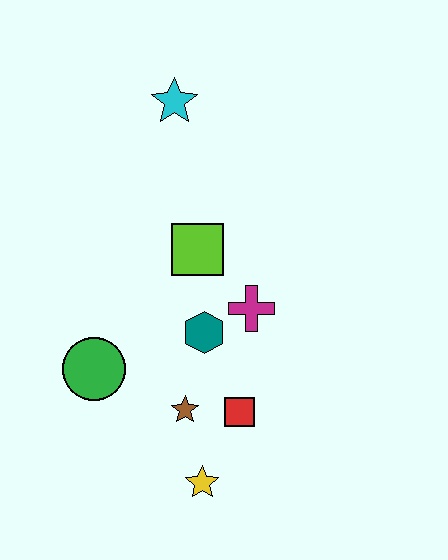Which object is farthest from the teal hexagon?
The cyan star is farthest from the teal hexagon.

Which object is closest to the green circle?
The brown star is closest to the green circle.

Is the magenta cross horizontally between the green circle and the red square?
No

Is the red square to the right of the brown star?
Yes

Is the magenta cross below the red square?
No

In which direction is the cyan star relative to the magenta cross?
The cyan star is above the magenta cross.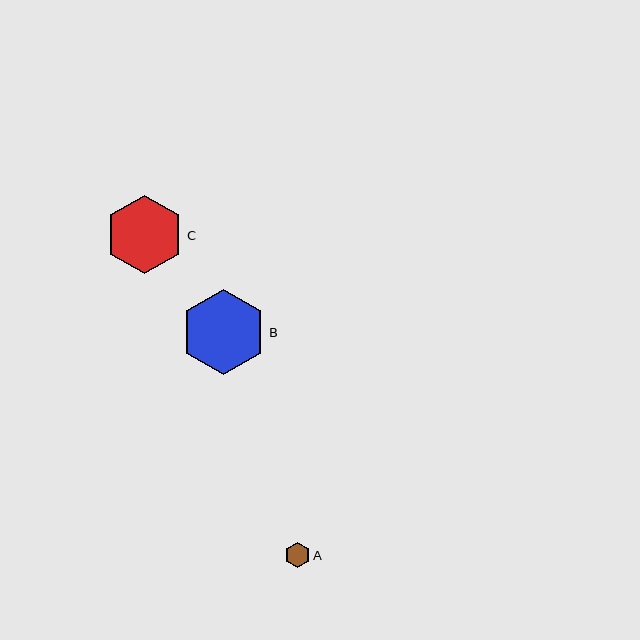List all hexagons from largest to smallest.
From largest to smallest: B, C, A.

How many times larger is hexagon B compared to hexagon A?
Hexagon B is approximately 3.4 times the size of hexagon A.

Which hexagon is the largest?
Hexagon B is the largest with a size of approximately 86 pixels.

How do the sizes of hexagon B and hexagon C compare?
Hexagon B and hexagon C are approximately the same size.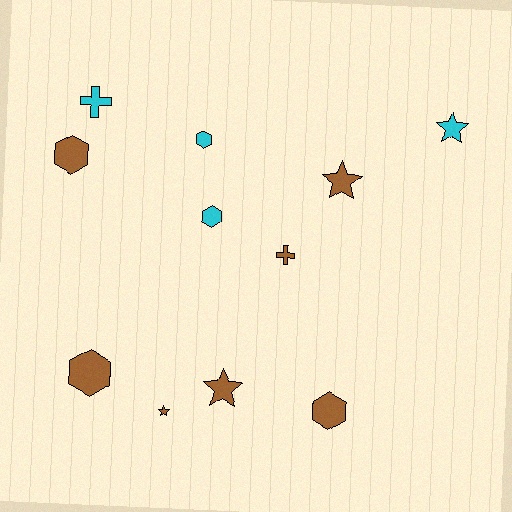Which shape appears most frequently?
Hexagon, with 5 objects.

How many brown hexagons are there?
There are 3 brown hexagons.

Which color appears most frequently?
Brown, with 7 objects.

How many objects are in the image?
There are 11 objects.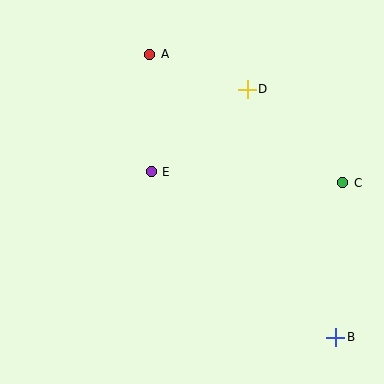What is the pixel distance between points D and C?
The distance between D and C is 134 pixels.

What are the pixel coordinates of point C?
Point C is at (343, 183).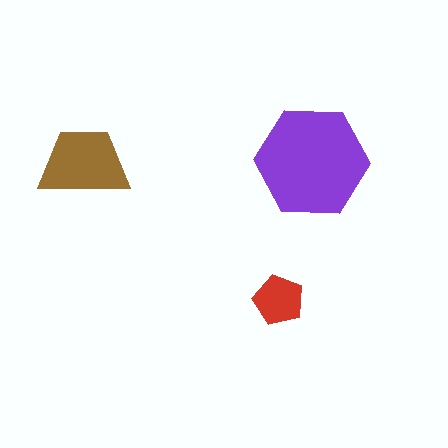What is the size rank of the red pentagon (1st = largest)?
3rd.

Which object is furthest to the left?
The brown trapezoid is leftmost.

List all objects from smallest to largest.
The red pentagon, the brown trapezoid, the purple hexagon.